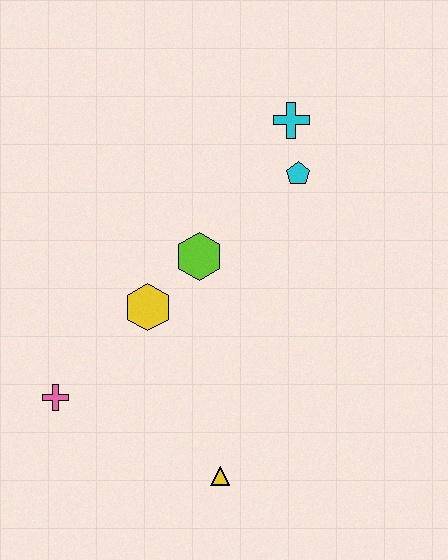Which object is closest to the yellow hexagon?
The lime hexagon is closest to the yellow hexagon.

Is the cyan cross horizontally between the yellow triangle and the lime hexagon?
No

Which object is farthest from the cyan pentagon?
The pink cross is farthest from the cyan pentagon.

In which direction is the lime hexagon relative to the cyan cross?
The lime hexagon is below the cyan cross.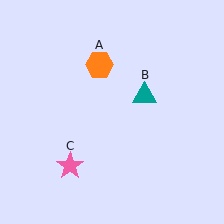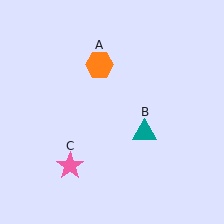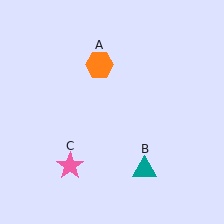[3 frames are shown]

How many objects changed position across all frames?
1 object changed position: teal triangle (object B).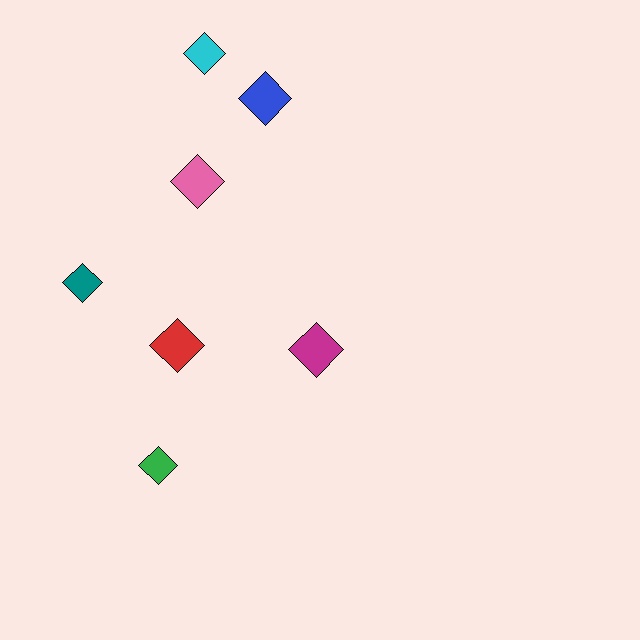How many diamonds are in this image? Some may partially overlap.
There are 7 diamonds.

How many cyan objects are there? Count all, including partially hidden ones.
There is 1 cyan object.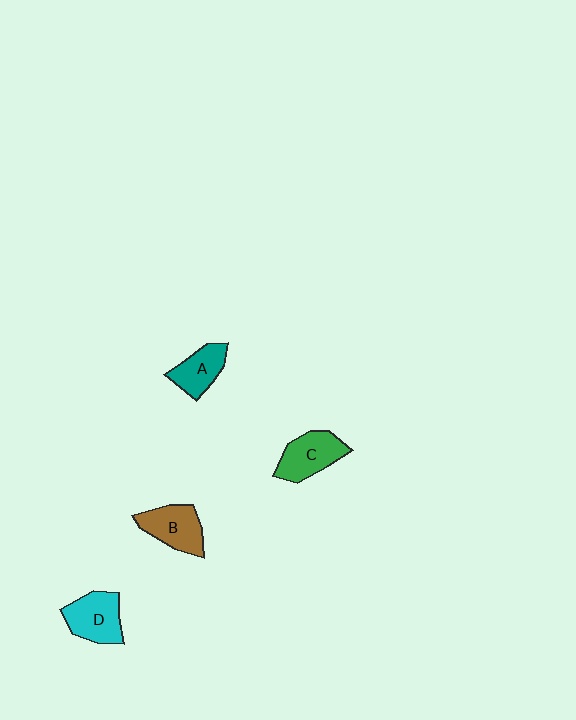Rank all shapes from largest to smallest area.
From largest to smallest: D (cyan), C (green), B (brown), A (teal).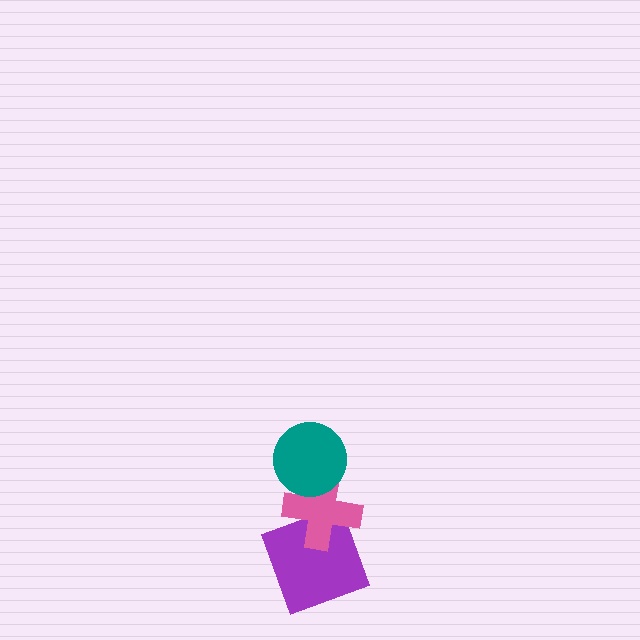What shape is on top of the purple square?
The pink cross is on top of the purple square.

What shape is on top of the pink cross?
The teal circle is on top of the pink cross.